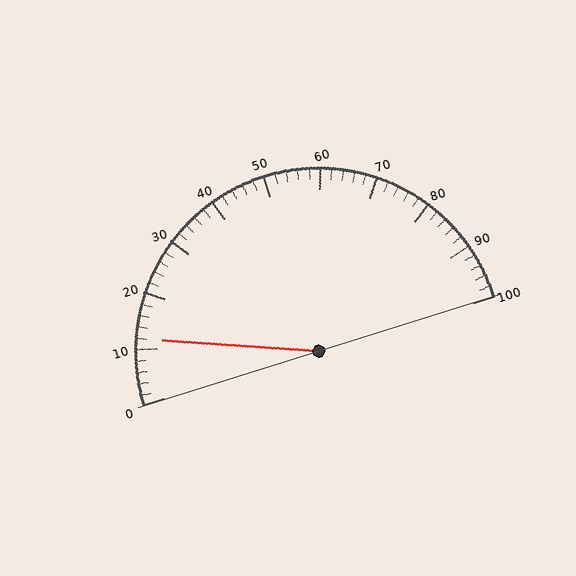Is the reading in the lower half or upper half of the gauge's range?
The reading is in the lower half of the range (0 to 100).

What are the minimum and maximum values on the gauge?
The gauge ranges from 0 to 100.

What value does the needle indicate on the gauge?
The needle indicates approximately 12.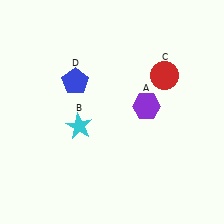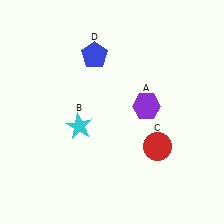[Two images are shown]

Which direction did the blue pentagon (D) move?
The blue pentagon (D) moved up.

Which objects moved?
The objects that moved are: the red circle (C), the blue pentagon (D).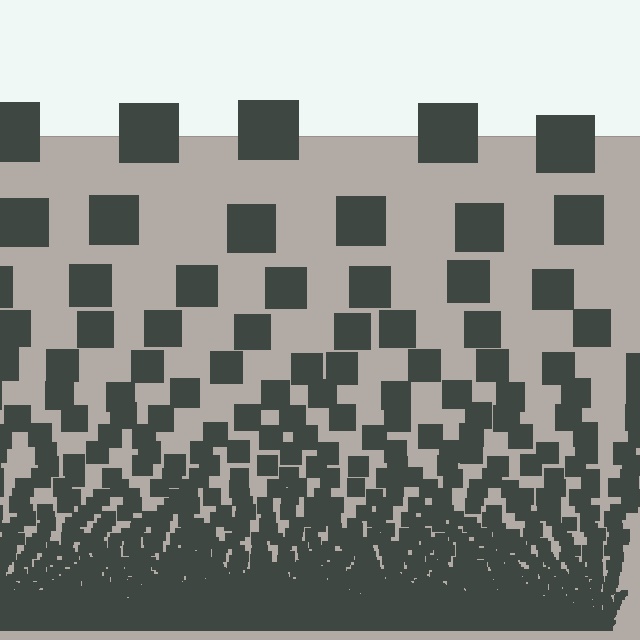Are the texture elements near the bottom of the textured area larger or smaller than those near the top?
Smaller. The gradient is inverted — elements near the bottom are smaller and denser.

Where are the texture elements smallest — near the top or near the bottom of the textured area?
Near the bottom.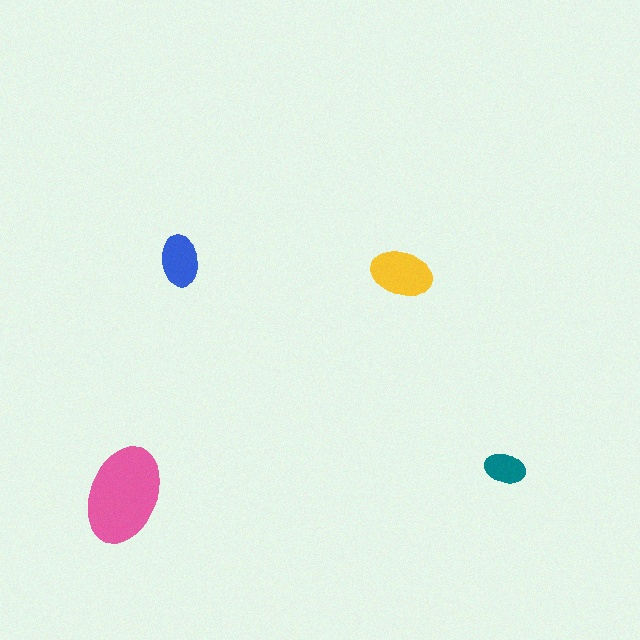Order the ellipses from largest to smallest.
the pink one, the yellow one, the blue one, the teal one.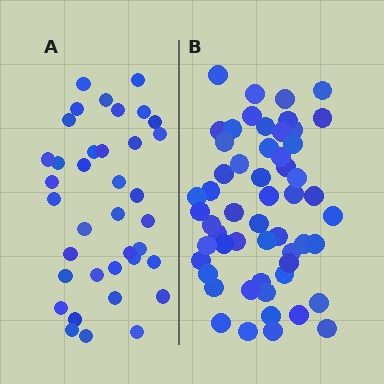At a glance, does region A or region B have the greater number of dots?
Region B (the right region) has more dots.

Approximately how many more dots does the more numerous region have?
Region B has approximately 20 more dots than region A.